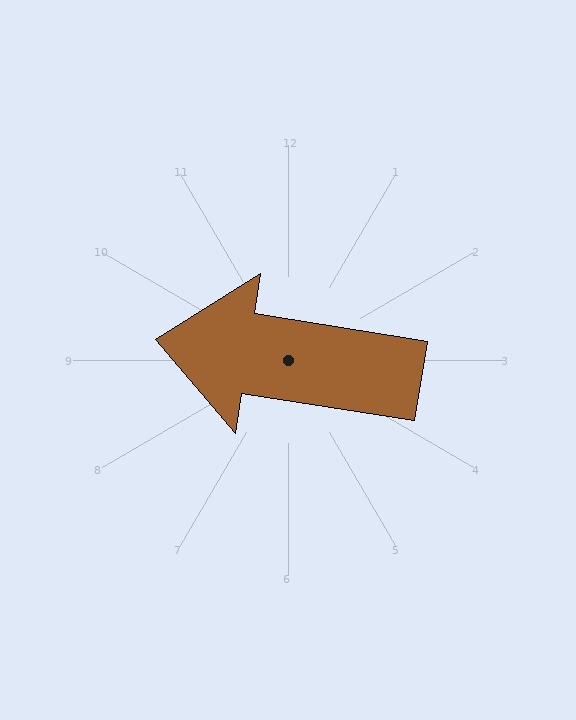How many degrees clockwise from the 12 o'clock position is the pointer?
Approximately 279 degrees.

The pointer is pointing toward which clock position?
Roughly 9 o'clock.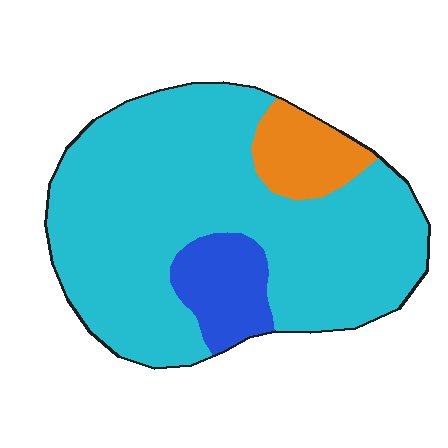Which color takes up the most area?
Cyan, at roughly 80%.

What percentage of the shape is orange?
Orange covers 10% of the shape.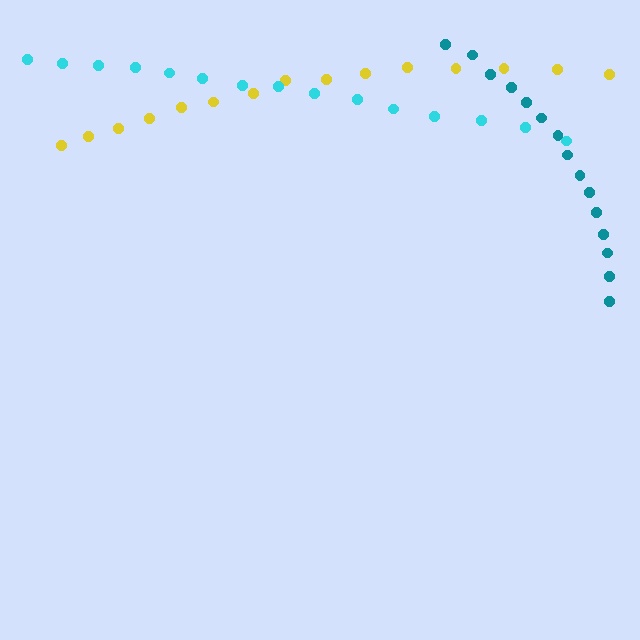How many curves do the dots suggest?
There are 3 distinct paths.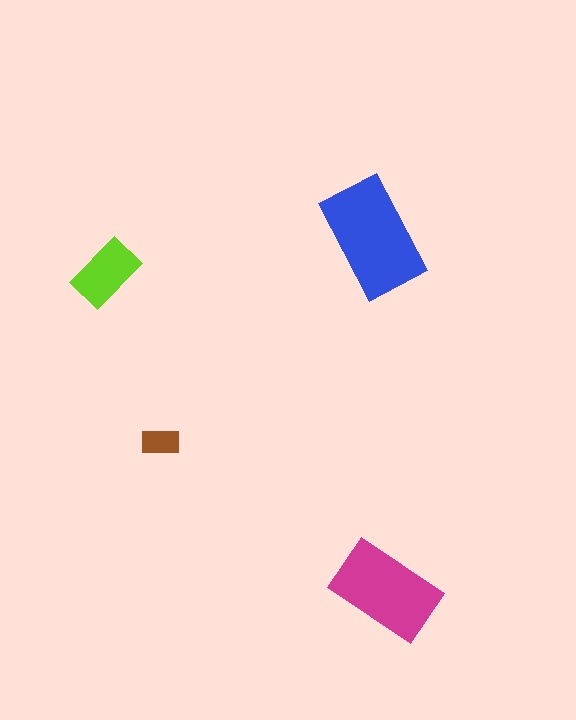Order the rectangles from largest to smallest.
the blue one, the magenta one, the lime one, the brown one.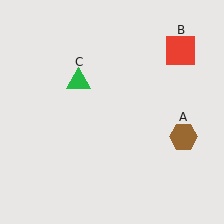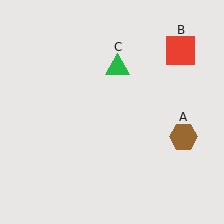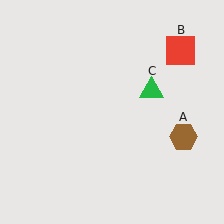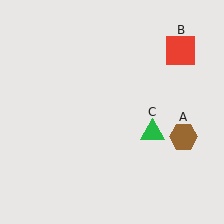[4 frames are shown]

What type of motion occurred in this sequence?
The green triangle (object C) rotated clockwise around the center of the scene.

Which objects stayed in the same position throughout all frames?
Brown hexagon (object A) and red square (object B) remained stationary.